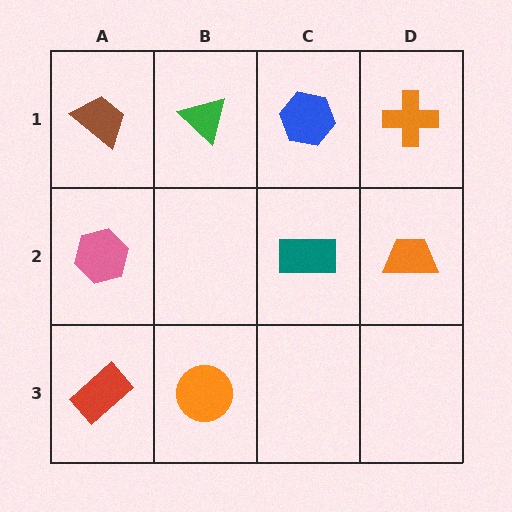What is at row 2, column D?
An orange trapezoid.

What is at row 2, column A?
A pink hexagon.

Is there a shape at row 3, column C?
No, that cell is empty.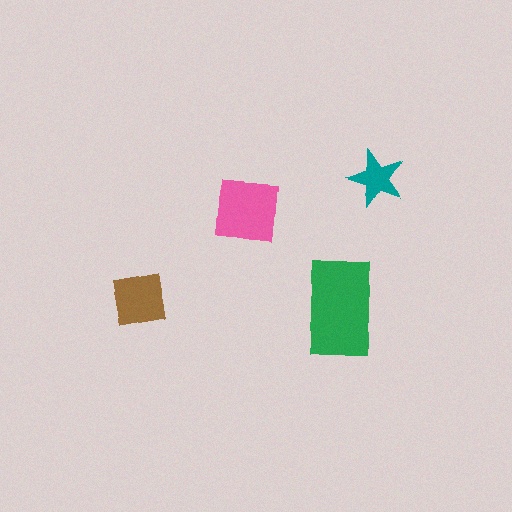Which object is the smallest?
The teal star.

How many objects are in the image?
There are 4 objects in the image.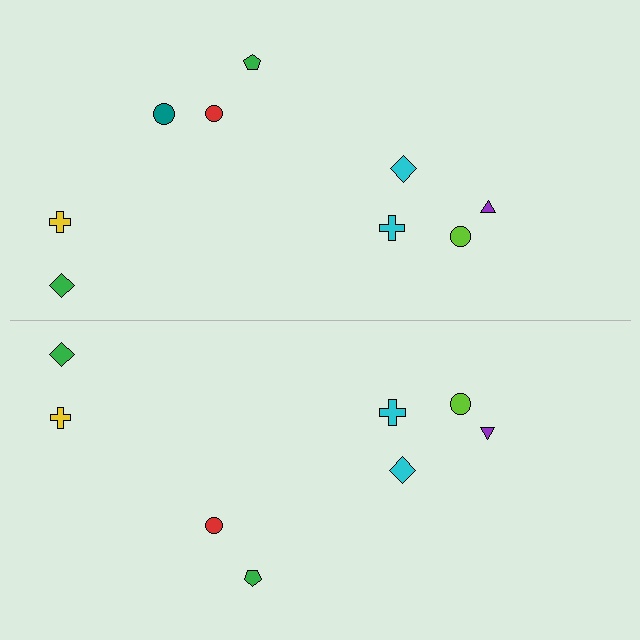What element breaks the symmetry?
A teal circle is missing from the bottom side.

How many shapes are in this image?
There are 17 shapes in this image.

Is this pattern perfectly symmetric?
No, the pattern is not perfectly symmetric. A teal circle is missing from the bottom side.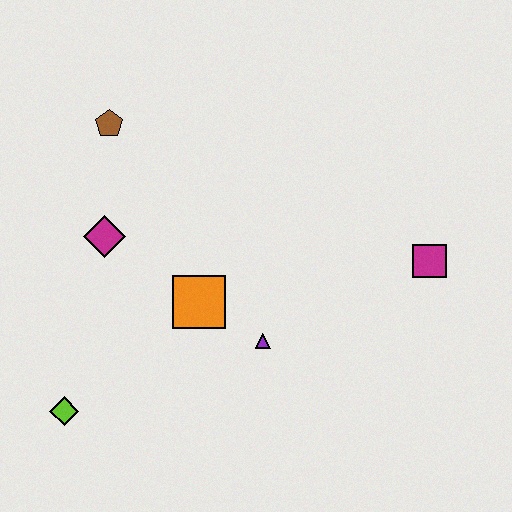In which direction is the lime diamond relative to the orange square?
The lime diamond is to the left of the orange square.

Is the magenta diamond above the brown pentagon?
No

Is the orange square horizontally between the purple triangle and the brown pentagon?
Yes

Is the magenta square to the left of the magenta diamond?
No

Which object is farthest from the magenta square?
The lime diamond is farthest from the magenta square.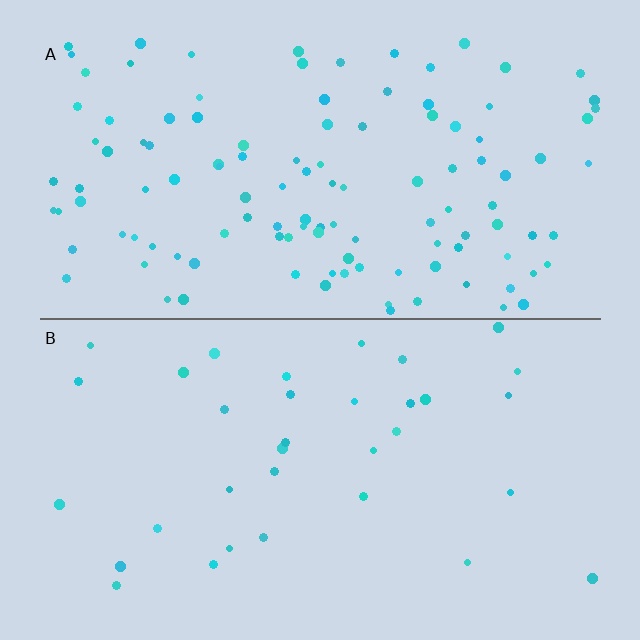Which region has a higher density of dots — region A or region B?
A (the top).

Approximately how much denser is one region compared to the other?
Approximately 3.4× — region A over region B.